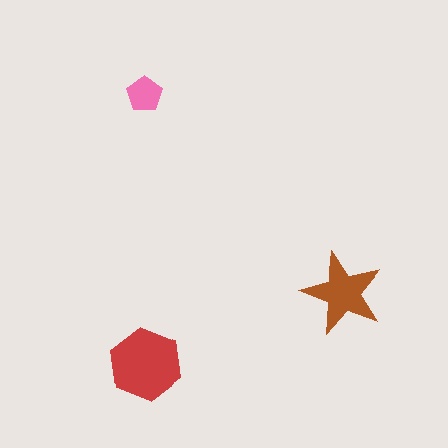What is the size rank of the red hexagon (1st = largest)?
1st.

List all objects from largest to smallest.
The red hexagon, the brown star, the pink pentagon.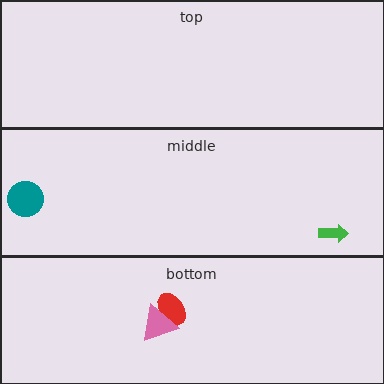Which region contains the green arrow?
The middle region.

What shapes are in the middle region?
The teal circle, the green arrow.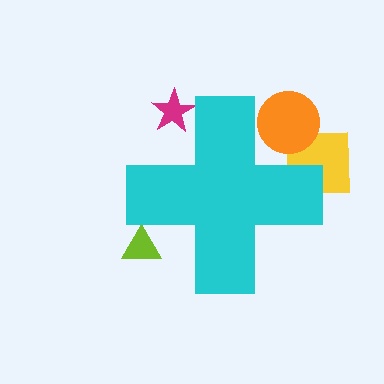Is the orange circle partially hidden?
Yes, the orange circle is partially hidden behind the cyan cross.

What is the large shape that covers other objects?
A cyan cross.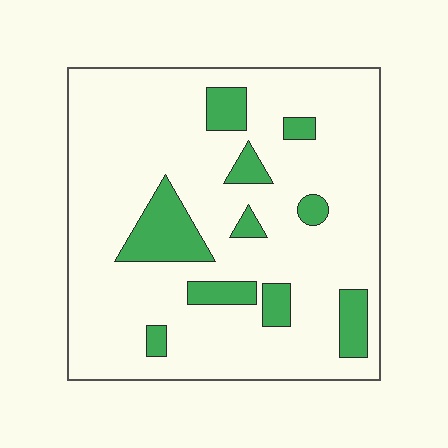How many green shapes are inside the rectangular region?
10.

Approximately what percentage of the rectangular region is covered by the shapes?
Approximately 15%.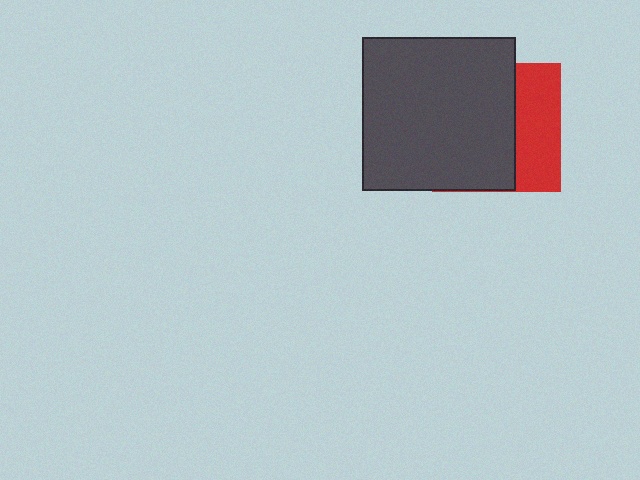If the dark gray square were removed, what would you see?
You would see the complete red square.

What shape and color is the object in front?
The object in front is a dark gray square.